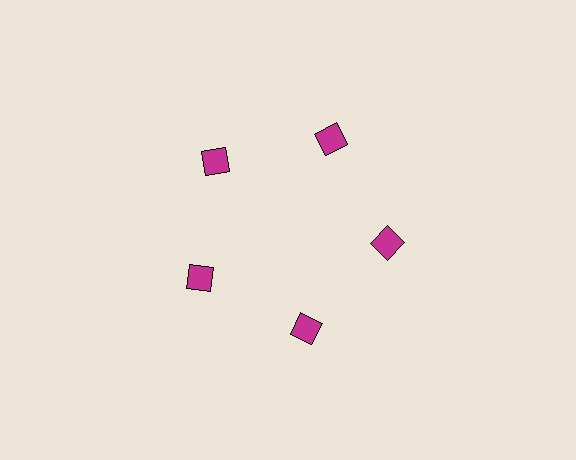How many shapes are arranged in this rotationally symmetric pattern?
There are 5 shapes, arranged in 5 groups of 1.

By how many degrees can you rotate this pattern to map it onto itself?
The pattern maps onto itself every 72 degrees of rotation.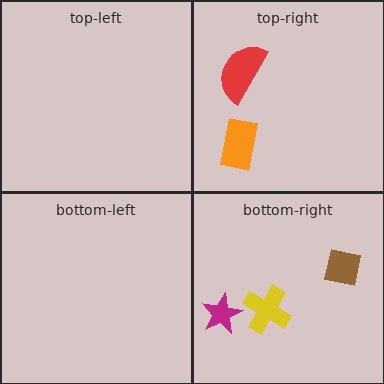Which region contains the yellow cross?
The bottom-right region.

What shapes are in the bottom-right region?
The brown square, the magenta star, the yellow cross.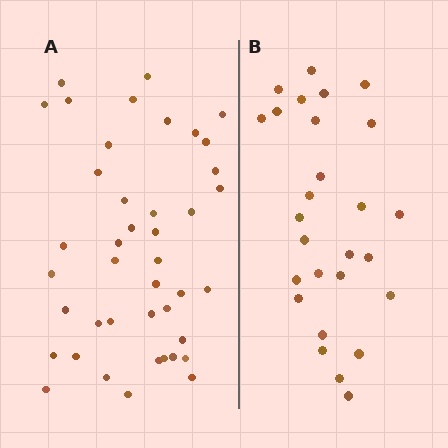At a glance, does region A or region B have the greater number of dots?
Region A (the left region) has more dots.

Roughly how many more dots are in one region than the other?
Region A has approximately 15 more dots than region B.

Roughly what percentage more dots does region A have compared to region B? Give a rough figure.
About 55% more.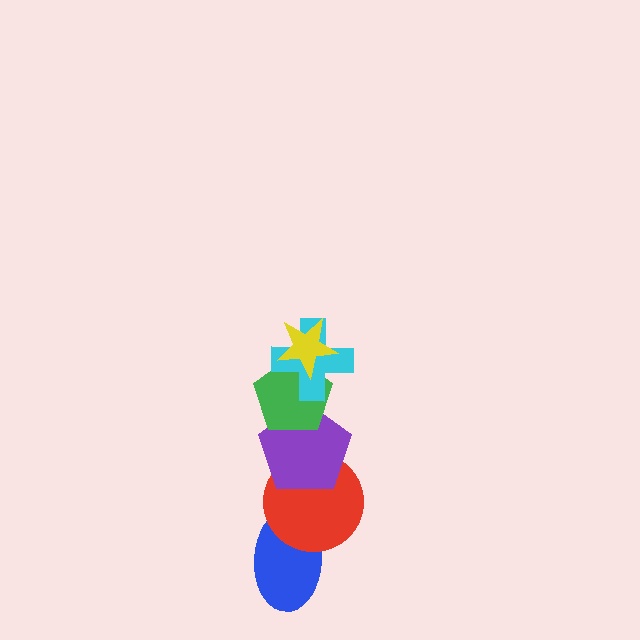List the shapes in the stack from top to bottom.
From top to bottom: the yellow star, the cyan cross, the green pentagon, the purple pentagon, the red circle, the blue ellipse.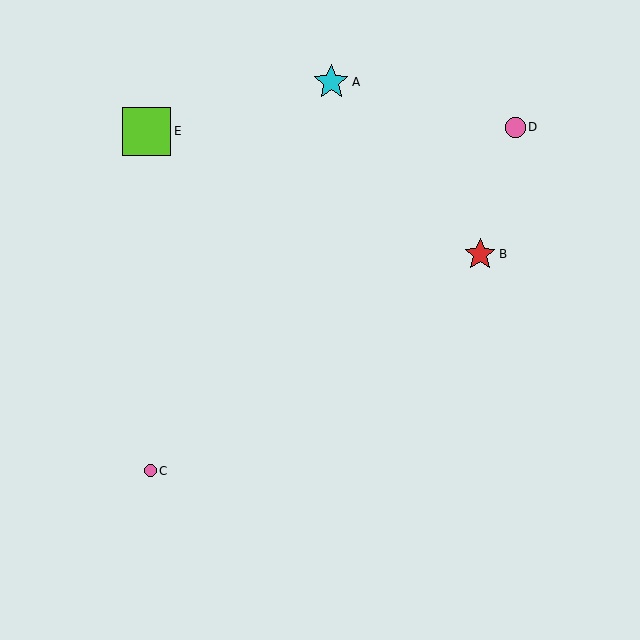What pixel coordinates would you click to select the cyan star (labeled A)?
Click at (331, 82) to select the cyan star A.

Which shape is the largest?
The lime square (labeled E) is the largest.